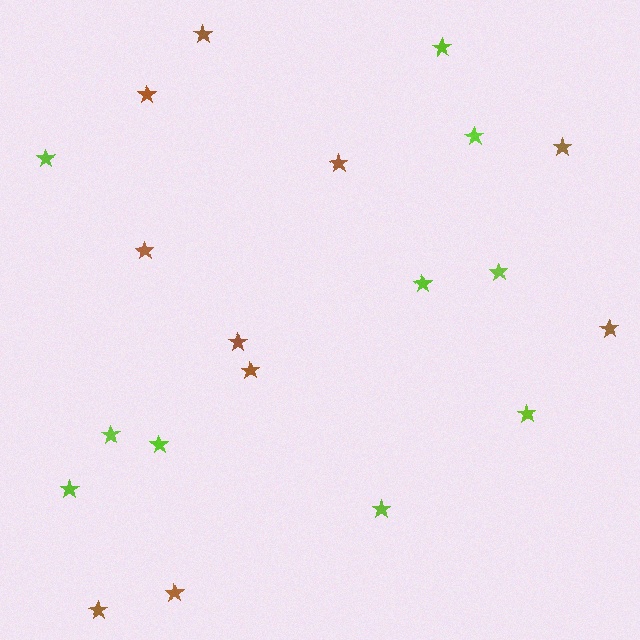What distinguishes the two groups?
There are 2 groups: one group of brown stars (10) and one group of lime stars (10).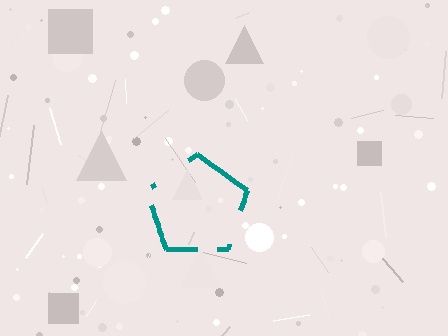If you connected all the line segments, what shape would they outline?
They would outline a pentagon.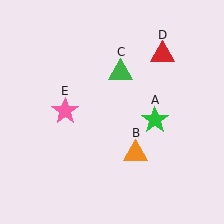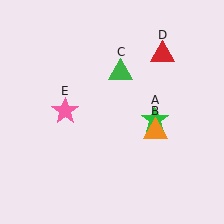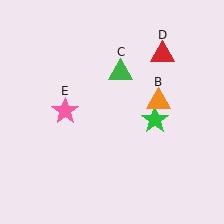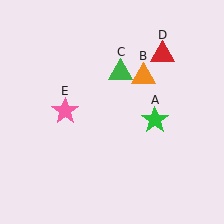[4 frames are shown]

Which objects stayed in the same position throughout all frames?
Green star (object A) and green triangle (object C) and red triangle (object D) and pink star (object E) remained stationary.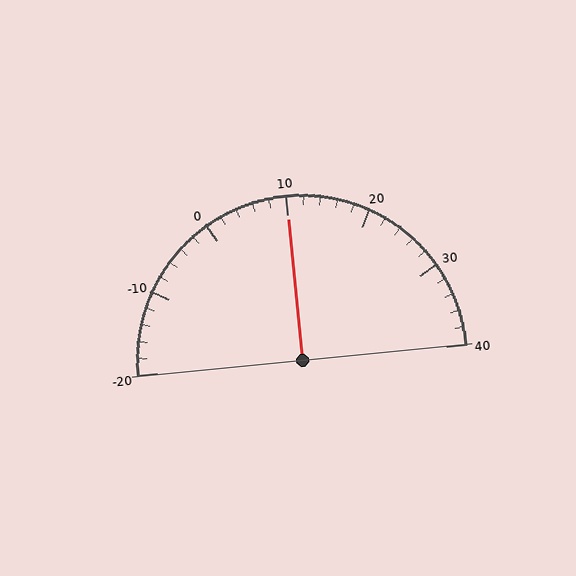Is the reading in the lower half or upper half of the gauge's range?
The reading is in the upper half of the range (-20 to 40).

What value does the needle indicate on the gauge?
The needle indicates approximately 10.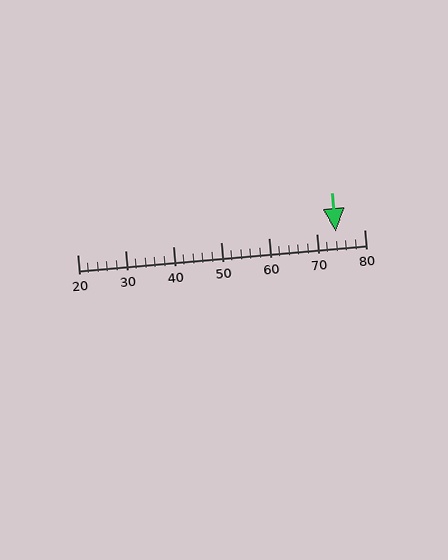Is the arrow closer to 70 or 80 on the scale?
The arrow is closer to 70.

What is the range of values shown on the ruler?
The ruler shows values from 20 to 80.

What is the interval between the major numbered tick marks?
The major tick marks are spaced 10 units apart.